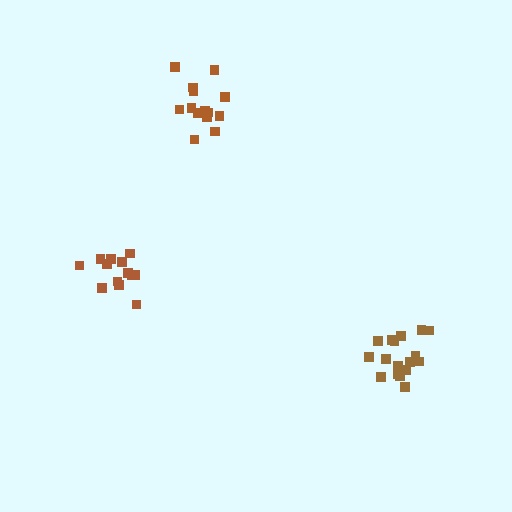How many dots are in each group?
Group 1: 14 dots, Group 2: 18 dots, Group 3: 13 dots (45 total).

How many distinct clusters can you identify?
There are 3 distinct clusters.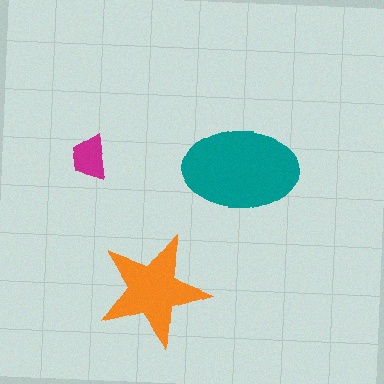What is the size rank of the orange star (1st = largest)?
2nd.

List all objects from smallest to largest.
The magenta trapezoid, the orange star, the teal ellipse.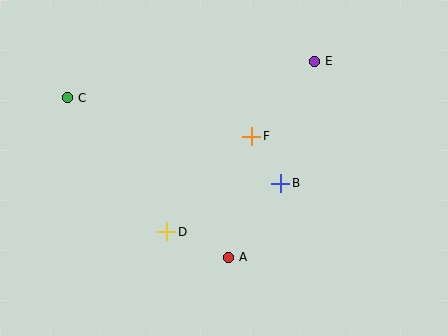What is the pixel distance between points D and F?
The distance between D and F is 128 pixels.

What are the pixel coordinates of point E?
Point E is at (314, 61).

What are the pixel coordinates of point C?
Point C is at (67, 98).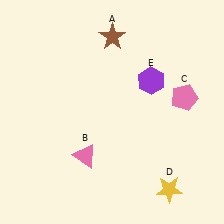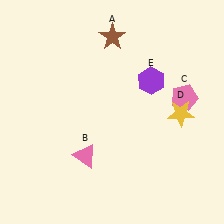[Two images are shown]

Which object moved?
The yellow star (D) moved up.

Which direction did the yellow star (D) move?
The yellow star (D) moved up.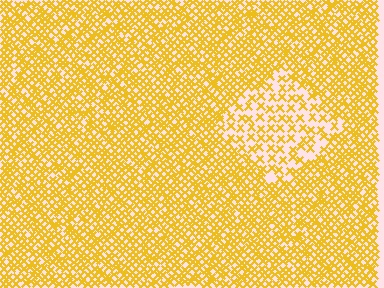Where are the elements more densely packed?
The elements are more densely packed outside the diamond boundary.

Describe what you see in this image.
The image contains small yellow elements arranged at two different densities. A diamond-shaped region is visible where the elements are less densely packed than the surrounding area.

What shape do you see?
I see a diamond.